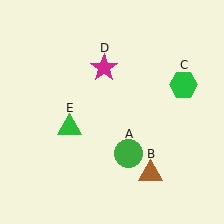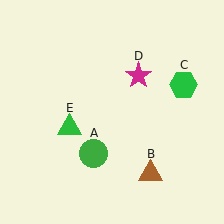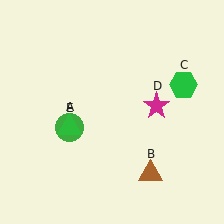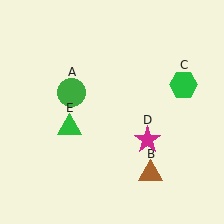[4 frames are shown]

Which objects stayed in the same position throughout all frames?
Brown triangle (object B) and green hexagon (object C) and green triangle (object E) remained stationary.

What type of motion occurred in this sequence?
The green circle (object A), magenta star (object D) rotated clockwise around the center of the scene.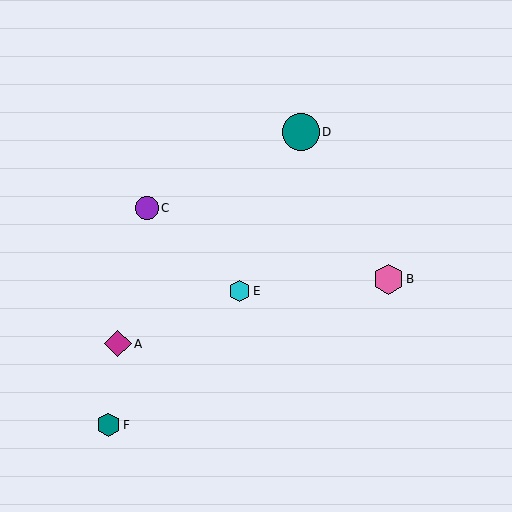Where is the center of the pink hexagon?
The center of the pink hexagon is at (388, 279).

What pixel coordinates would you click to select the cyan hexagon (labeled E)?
Click at (239, 291) to select the cyan hexagon E.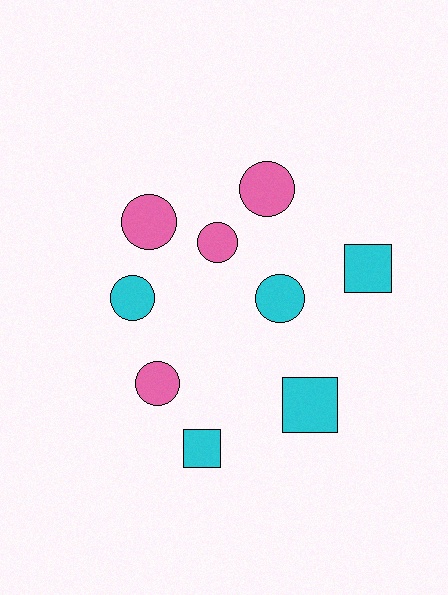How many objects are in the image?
There are 9 objects.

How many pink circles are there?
There are 4 pink circles.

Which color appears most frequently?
Cyan, with 5 objects.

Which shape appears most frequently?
Circle, with 6 objects.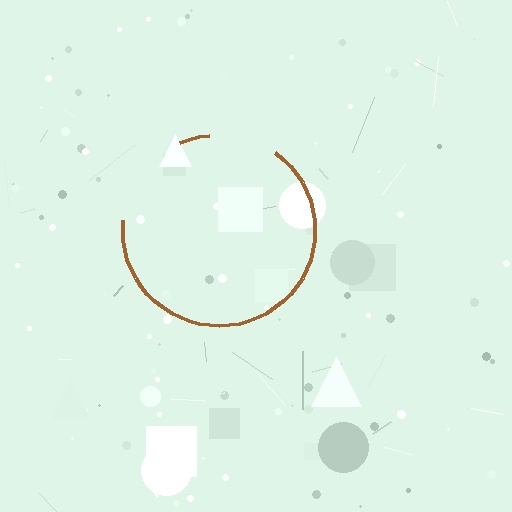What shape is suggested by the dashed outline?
The dashed outline suggests a circle.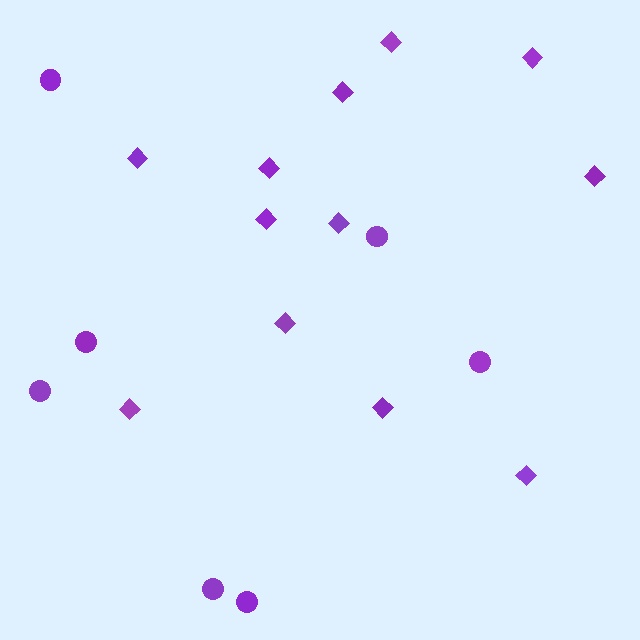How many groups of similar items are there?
There are 2 groups: one group of circles (7) and one group of diamonds (12).